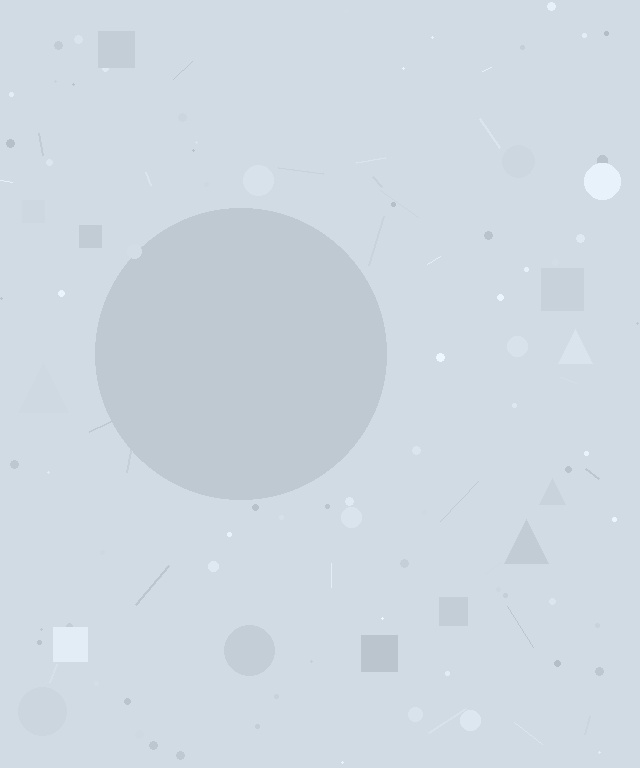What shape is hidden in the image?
A circle is hidden in the image.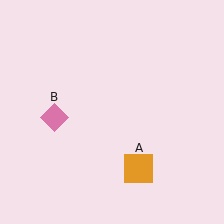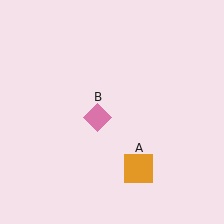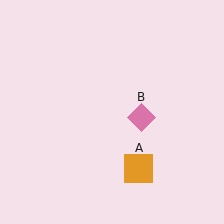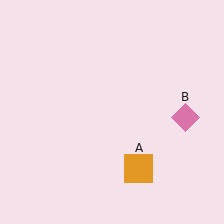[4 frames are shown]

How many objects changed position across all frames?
1 object changed position: pink diamond (object B).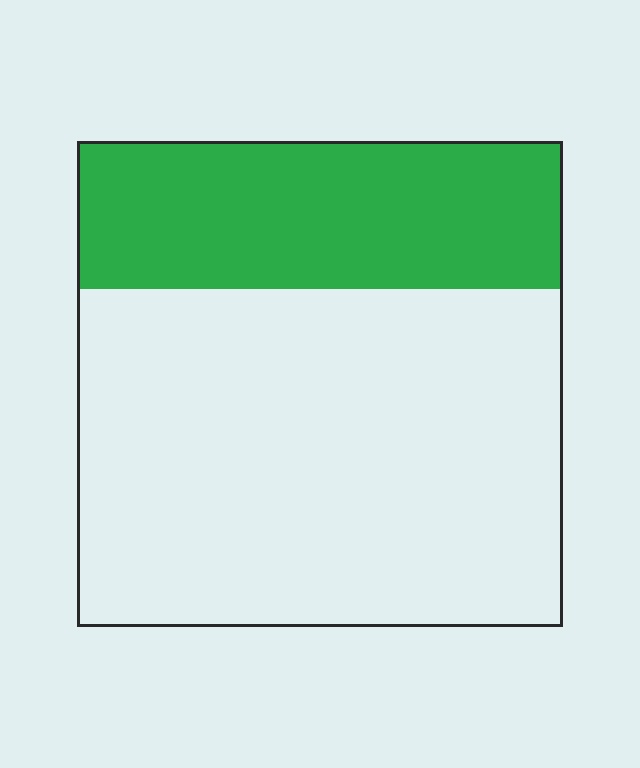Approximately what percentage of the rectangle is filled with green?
Approximately 30%.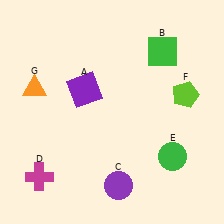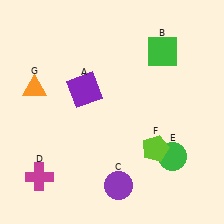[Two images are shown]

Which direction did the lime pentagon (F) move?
The lime pentagon (F) moved down.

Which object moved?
The lime pentagon (F) moved down.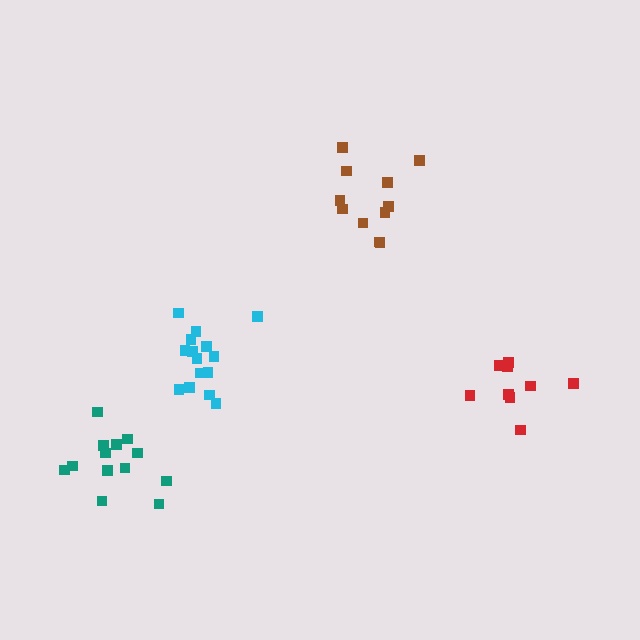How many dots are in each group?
Group 1: 15 dots, Group 2: 9 dots, Group 3: 13 dots, Group 4: 11 dots (48 total).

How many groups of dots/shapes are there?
There are 4 groups.